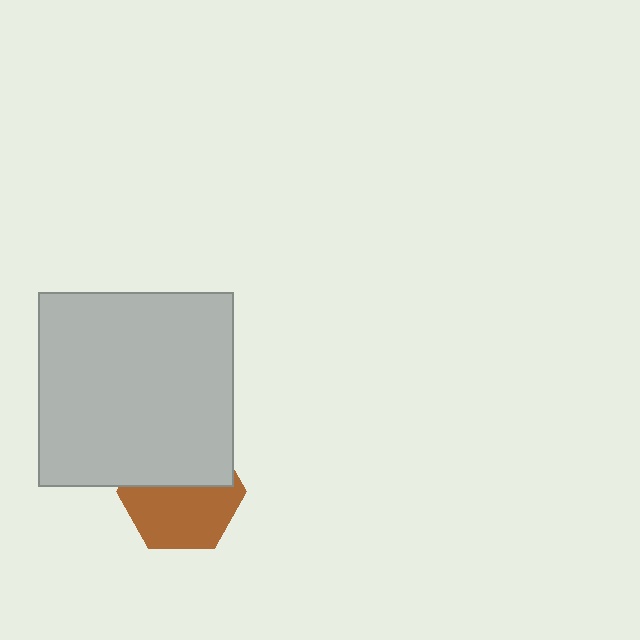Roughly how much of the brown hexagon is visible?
About half of it is visible (roughly 56%).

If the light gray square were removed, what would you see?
You would see the complete brown hexagon.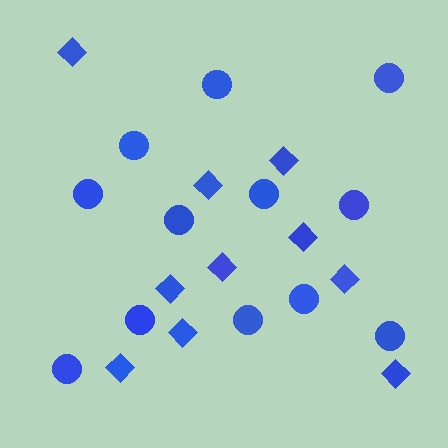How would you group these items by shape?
There are 2 groups: one group of diamonds (10) and one group of circles (12).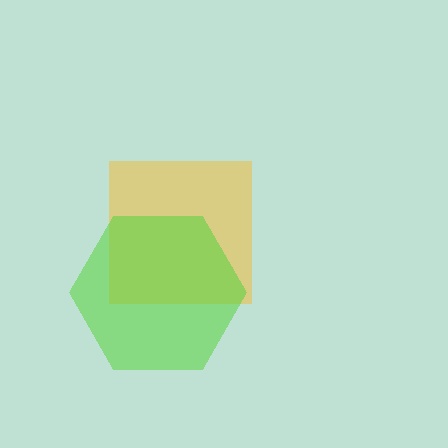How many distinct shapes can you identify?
There are 2 distinct shapes: a yellow square, a lime hexagon.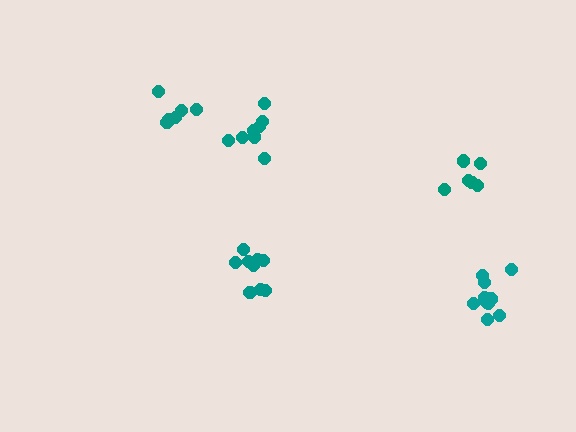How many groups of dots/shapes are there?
There are 5 groups.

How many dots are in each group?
Group 1: 9 dots, Group 2: 8 dots, Group 3: 11 dots, Group 4: 6 dots, Group 5: 6 dots (40 total).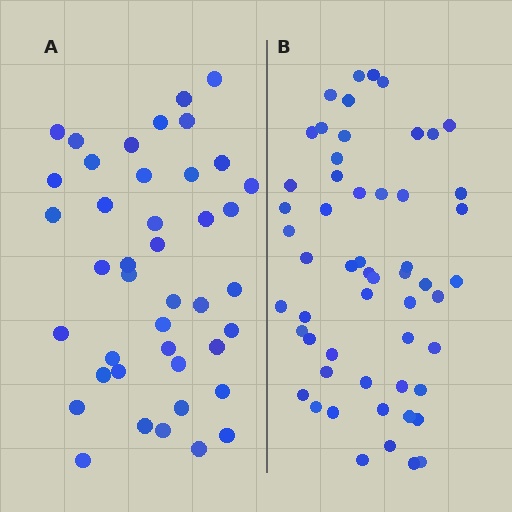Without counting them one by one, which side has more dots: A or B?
Region B (the right region) has more dots.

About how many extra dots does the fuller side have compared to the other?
Region B has approximately 15 more dots than region A.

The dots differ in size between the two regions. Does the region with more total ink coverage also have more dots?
No. Region A has more total ink coverage because its dots are larger, but region B actually contains more individual dots. Total area can be misleading — the number of items is what matters here.